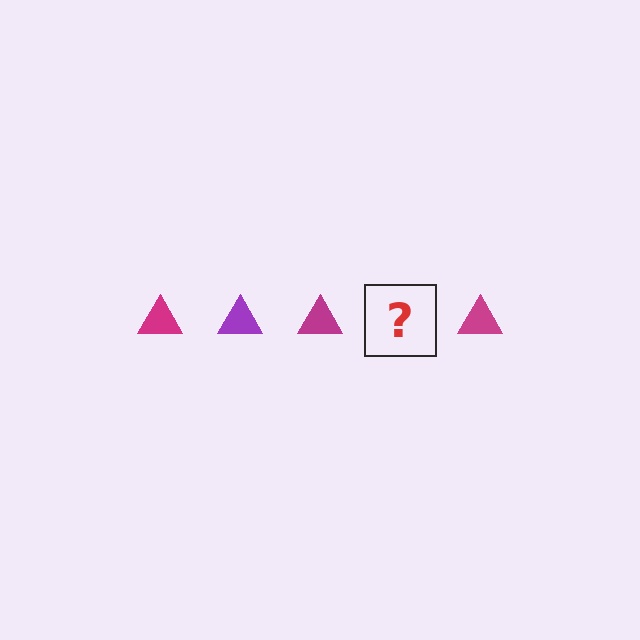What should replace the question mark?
The question mark should be replaced with a purple triangle.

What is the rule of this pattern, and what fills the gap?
The rule is that the pattern cycles through magenta, purple triangles. The gap should be filled with a purple triangle.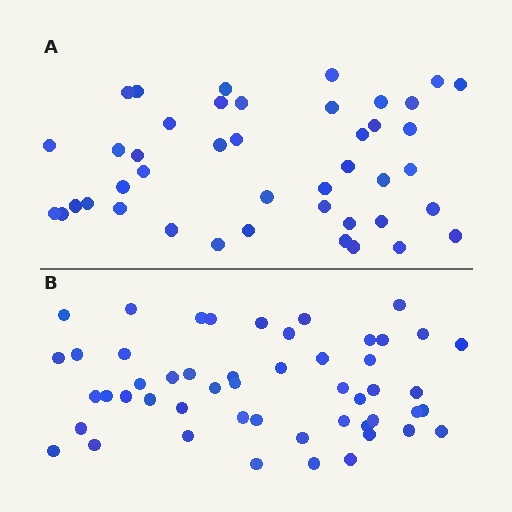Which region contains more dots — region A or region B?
Region B (the bottom region) has more dots.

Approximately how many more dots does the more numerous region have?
Region B has roughly 8 or so more dots than region A.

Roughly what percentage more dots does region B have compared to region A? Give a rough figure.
About 20% more.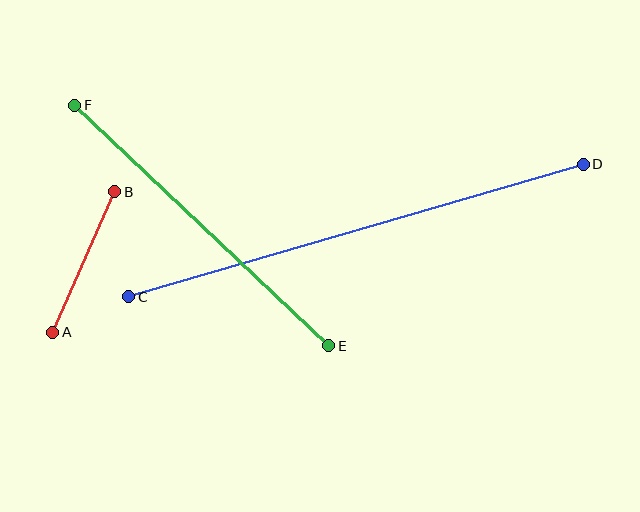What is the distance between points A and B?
The distance is approximately 154 pixels.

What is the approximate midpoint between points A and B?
The midpoint is at approximately (84, 262) pixels.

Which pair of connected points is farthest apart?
Points C and D are farthest apart.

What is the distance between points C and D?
The distance is approximately 474 pixels.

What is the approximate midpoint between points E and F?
The midpoint is at approximately (202, 226) pixels.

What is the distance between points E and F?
The distance is approximately 350 pixels.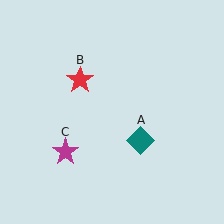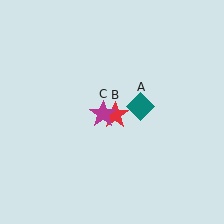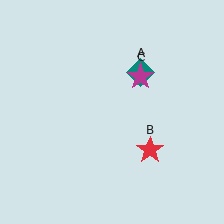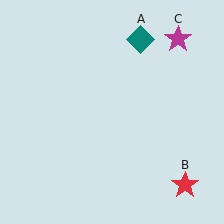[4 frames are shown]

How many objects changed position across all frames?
3 objects changed position: teal diamond (object A), red star (object B), magenta star (object C).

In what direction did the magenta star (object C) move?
The magenta star (object C) moved up and to the right.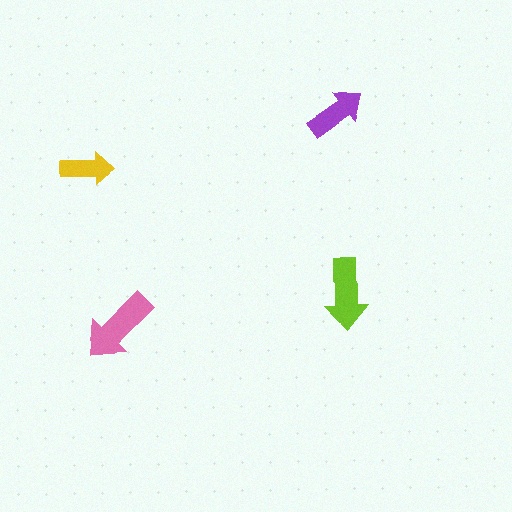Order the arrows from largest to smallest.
the pink one, the lime one, the purple one, the yellow one.